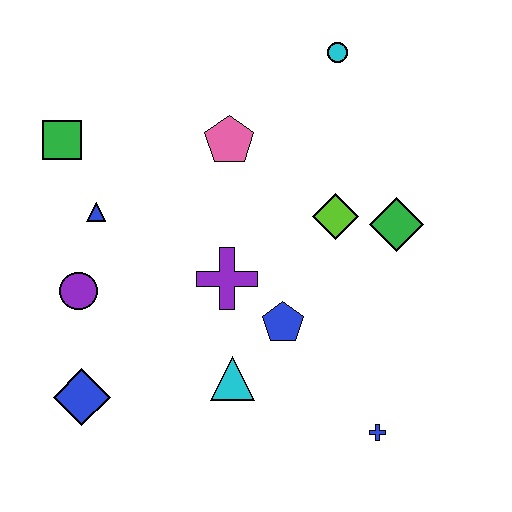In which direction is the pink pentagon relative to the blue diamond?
The pink pentagon is above the blue diamond.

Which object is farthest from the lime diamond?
The blue diamond is farthest from the lime diamond.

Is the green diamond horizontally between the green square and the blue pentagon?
No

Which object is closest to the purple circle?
The blue triangle is closest to the purple circle.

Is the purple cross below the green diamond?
Yes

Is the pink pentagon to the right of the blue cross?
No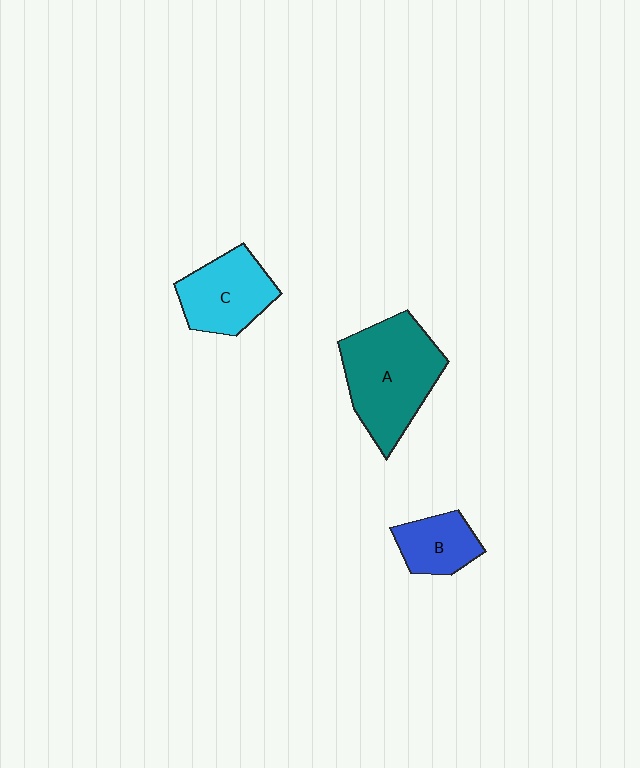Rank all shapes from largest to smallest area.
From largest to smallest: A (teal), C (cyan), B (blue).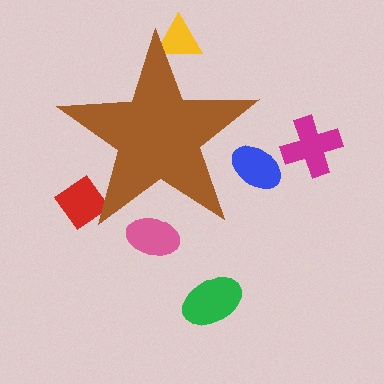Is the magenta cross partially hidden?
No, the magenta cross is fully visible.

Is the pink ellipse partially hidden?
Yes, the pink ellipse is partially hidden behind the brown star.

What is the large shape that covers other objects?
A brown star.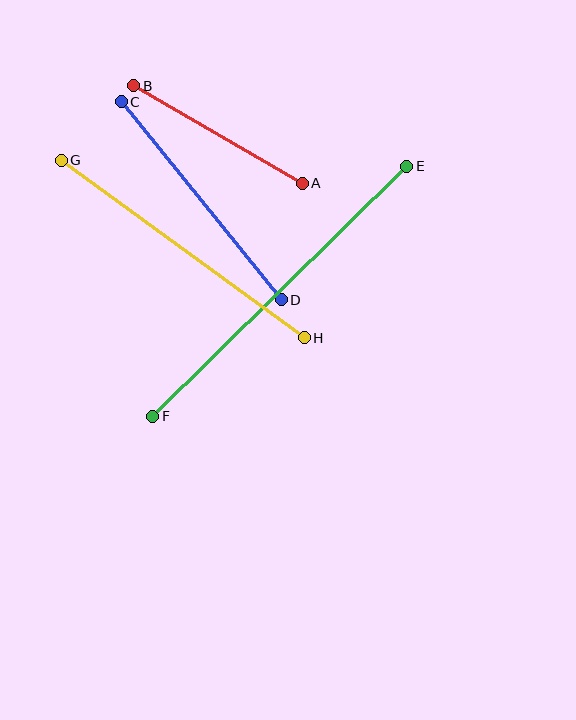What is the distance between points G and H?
The distance is approximately 301 pixels.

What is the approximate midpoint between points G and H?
The midpoint is at approximately (183, 249) pixels.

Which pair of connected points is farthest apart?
Points E and F are farthest apart.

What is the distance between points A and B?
The distance is approximately 194 pixels.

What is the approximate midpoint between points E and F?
The midpoint is at approximately (280, 291) pixels.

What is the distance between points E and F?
The distance is approximately 357 pixels.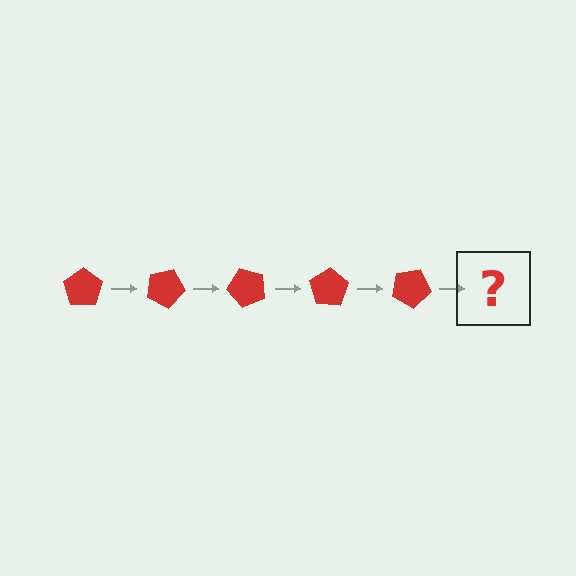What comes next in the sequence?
The next element should be a red pentagon rotated 125 degrees.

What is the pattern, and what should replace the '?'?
The pattern is that the pentagon rotates 25 degrees each step. The '?' should be a red pentagon rotated 125 degrees.